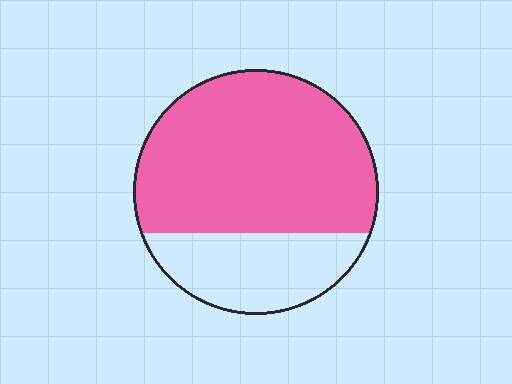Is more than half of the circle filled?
Yes.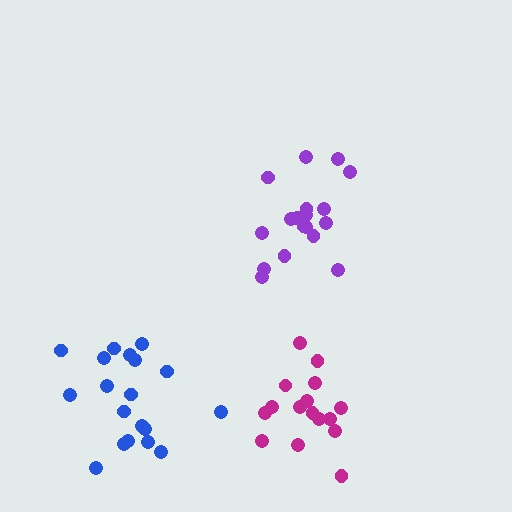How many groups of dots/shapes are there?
There are 3 groups.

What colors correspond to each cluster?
The clusters are colored: magenta, blue, purple.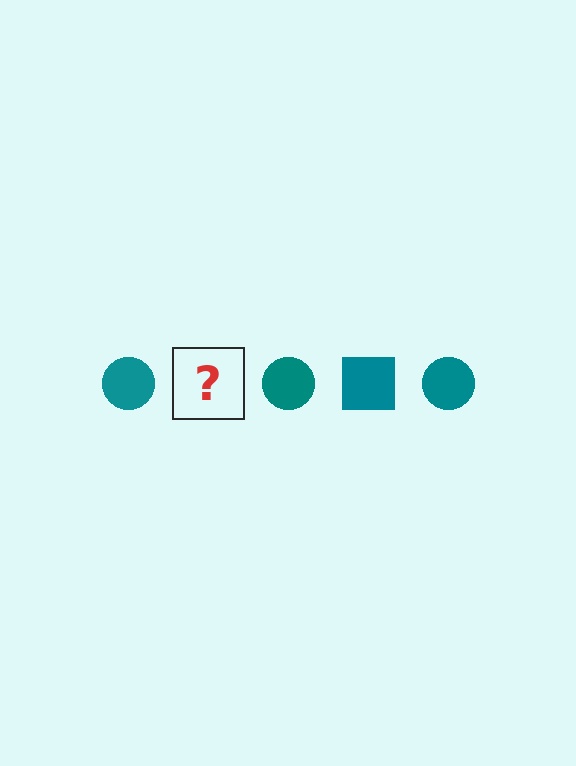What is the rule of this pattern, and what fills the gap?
The rule is that the pattern cycles through circle, square shapes in teal. The gap should be filled with a teal square.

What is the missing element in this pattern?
The missing element is a teal square.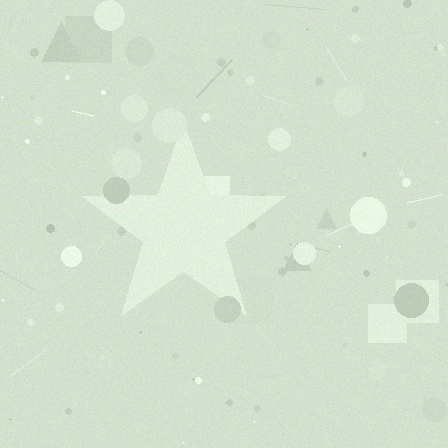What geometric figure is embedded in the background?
A star is embedded in the background.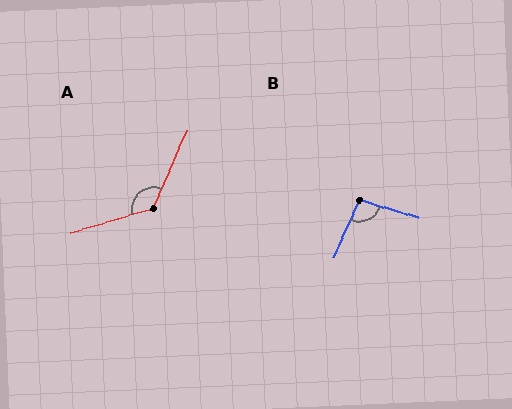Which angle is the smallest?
B, at approximately 97 degrees.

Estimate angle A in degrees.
Approximately 130 degrees.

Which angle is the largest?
A, at approximately 130 degrees.